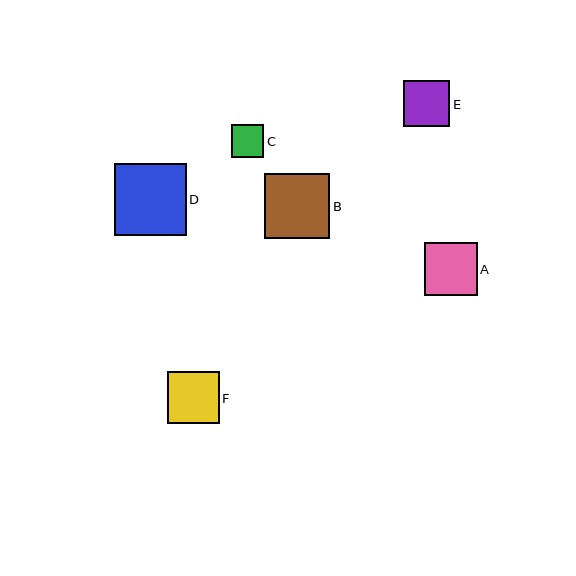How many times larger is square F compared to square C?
Square F is approximately 1.6 times the size of square C.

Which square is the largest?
Square D is the largest with a size of approximately 72 pixels.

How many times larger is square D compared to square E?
Square D is approximately 1.5 times the size of square E.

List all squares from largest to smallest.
From largest to smallest: D, B, A, F, E, C.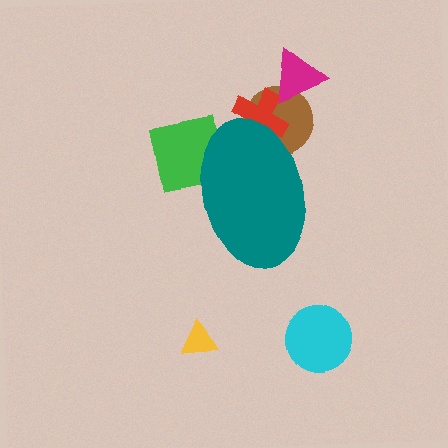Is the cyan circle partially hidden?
No, the cyan circle is fully visible.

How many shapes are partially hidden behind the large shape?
3 shapes are partially hidden.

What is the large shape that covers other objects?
A teal ellipse.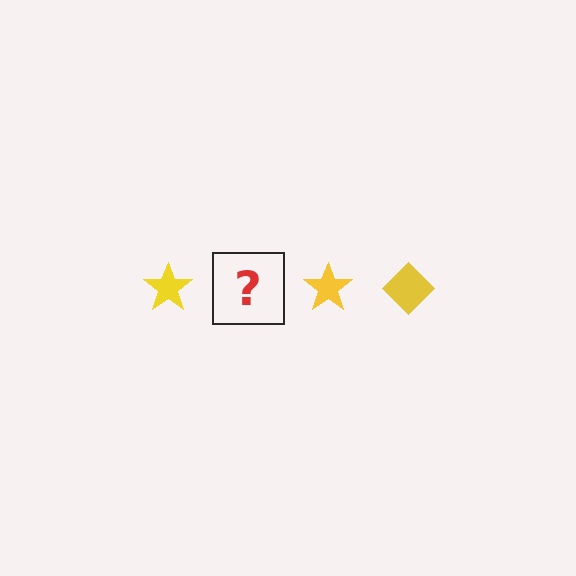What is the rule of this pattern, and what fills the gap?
The rule is that the pattern cycles through star, diamond shapes in yellow. The gap should be filled with a yellow diamond.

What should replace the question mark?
The question mark should be replaced with a yellow diamond.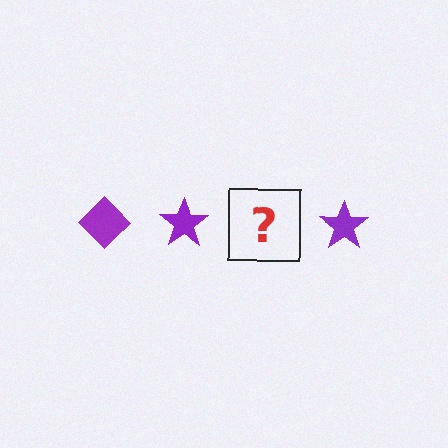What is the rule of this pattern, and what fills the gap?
The rule is that the pattern cycles through diamond, star shapes in purple. The gap should be filled with a purple diamond.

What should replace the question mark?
The question mark should be replaced with a purple diamond.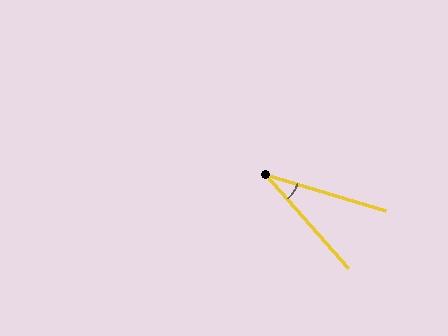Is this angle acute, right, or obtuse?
It is acute.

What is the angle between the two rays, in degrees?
Approximately 32 degrees.